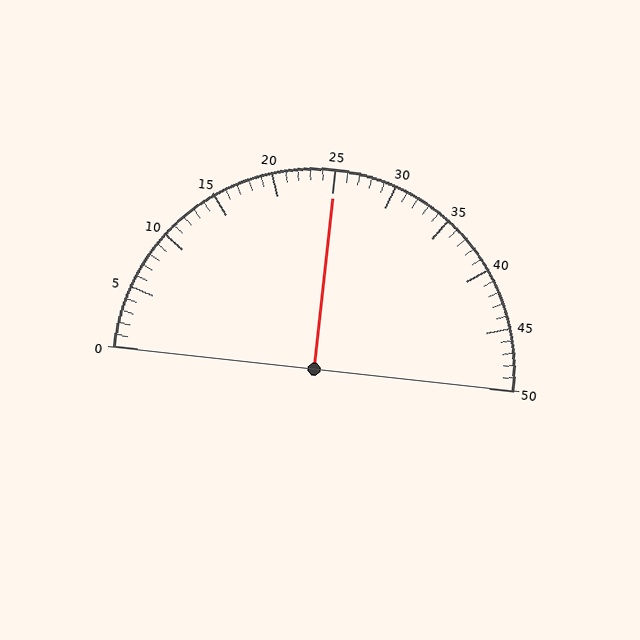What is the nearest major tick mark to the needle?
The nearest major tick mark is 25.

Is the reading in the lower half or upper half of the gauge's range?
The reading is in the upper half of the range (0 to 50).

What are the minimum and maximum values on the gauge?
The gauge ranges from 0 to 50.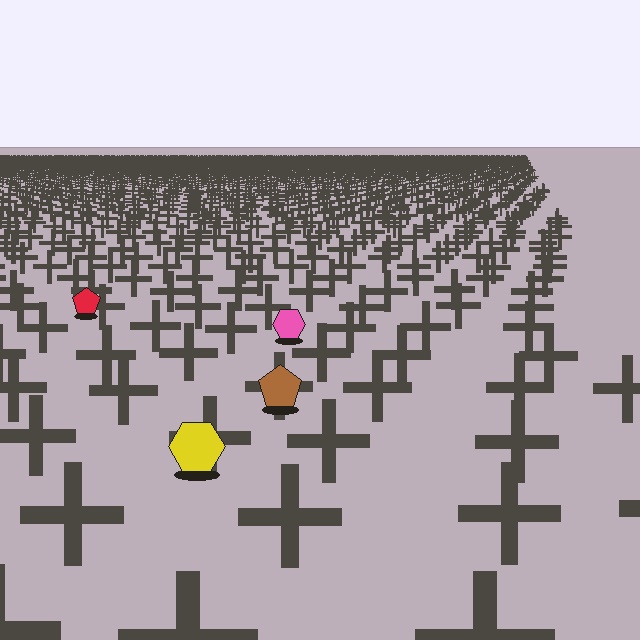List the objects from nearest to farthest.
From nearest to farthest: the yellow hexagon, the brown pentagon, the pink hexagon, the red pentagon.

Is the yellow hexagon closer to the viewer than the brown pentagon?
Yes. The yellow hexagon is closer — you can tell from the texture gradient: the ground texture is coarser near it.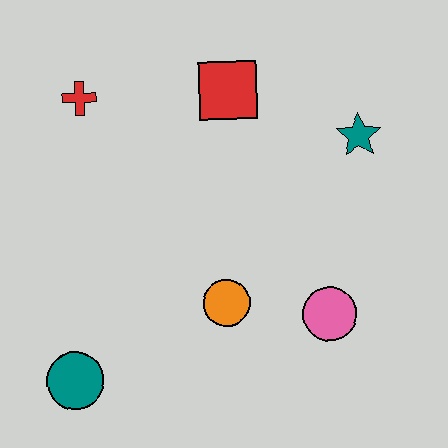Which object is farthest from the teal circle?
The teal star is farthest from the teal circle.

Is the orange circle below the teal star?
Yes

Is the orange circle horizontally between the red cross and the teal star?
Yes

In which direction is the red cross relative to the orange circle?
The red cross is above the orange circle.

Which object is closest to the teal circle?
The orange circle is closest to the teal circle.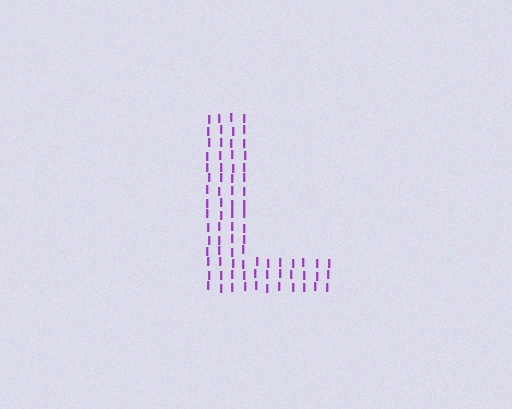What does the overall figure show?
The overall figure shows the letter L.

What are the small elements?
The small elements are letter I's.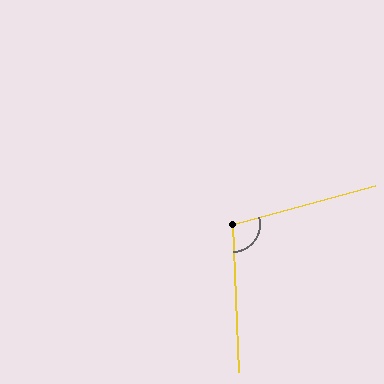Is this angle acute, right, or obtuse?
It is obtuse.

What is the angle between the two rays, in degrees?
Approximately 103 degrees.